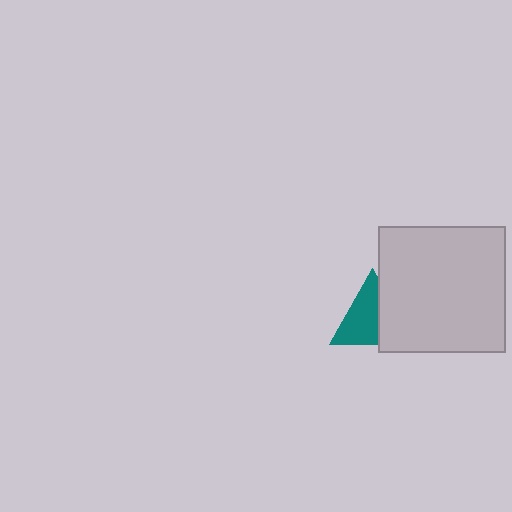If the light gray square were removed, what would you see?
You would see the complete teal triangle.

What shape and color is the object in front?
The object in front is a light gray square.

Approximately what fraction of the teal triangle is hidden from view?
Roughly 40% of the teal triangle is hidden behind the light gray square.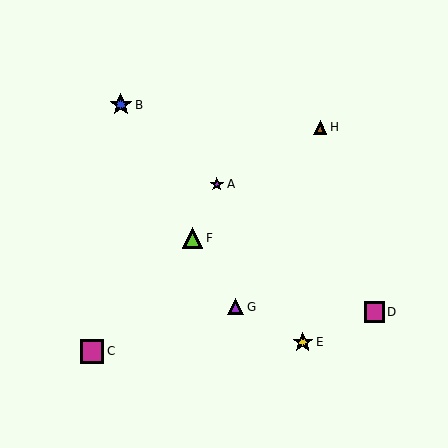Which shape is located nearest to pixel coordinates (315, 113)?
The brown triangle (labeled H) at (320, 127) is nearest to that location.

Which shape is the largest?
The magenta square (labeled C) is the largest.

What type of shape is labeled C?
Shape C is a magenta square.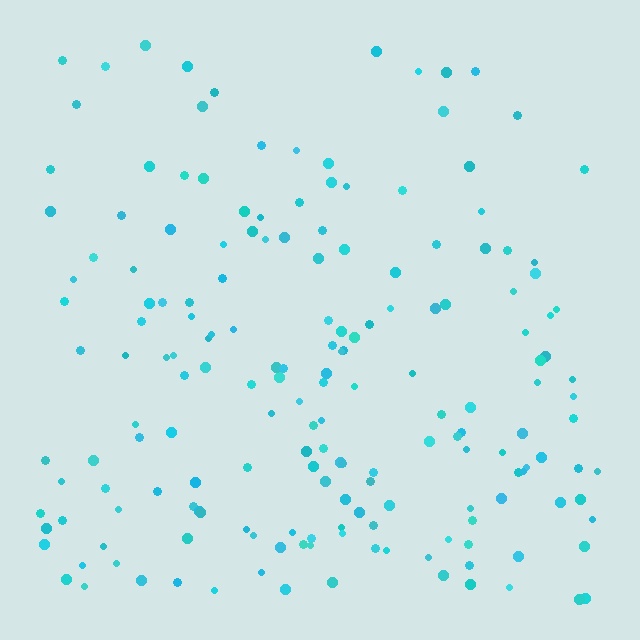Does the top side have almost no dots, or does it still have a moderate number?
Still a moderate number, just noticeably fewer than the bottom.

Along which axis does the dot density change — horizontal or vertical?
Vertical.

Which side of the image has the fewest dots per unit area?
The top.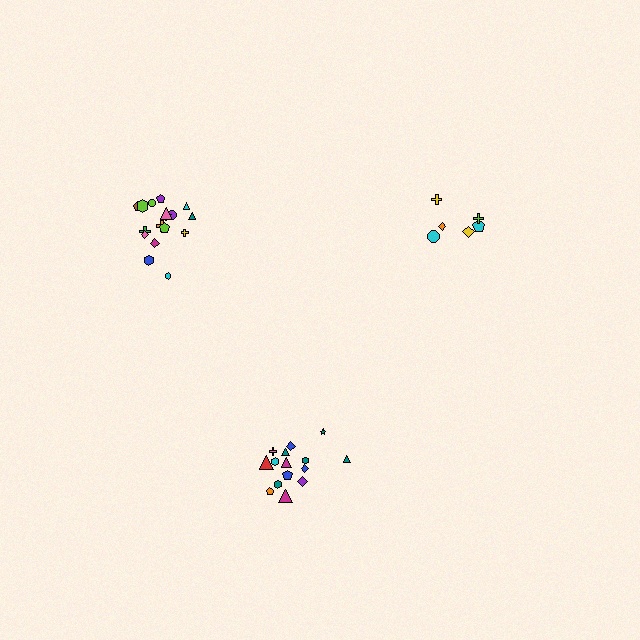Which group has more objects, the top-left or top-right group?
The top-left group.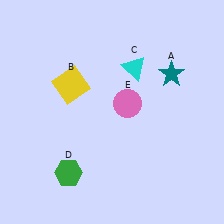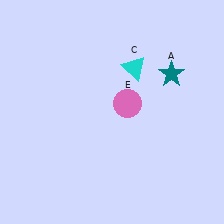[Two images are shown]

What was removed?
The yellow square (B), the green hexagon (D) were removed in Image 2.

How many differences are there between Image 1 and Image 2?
There are 2 differences between the two images.